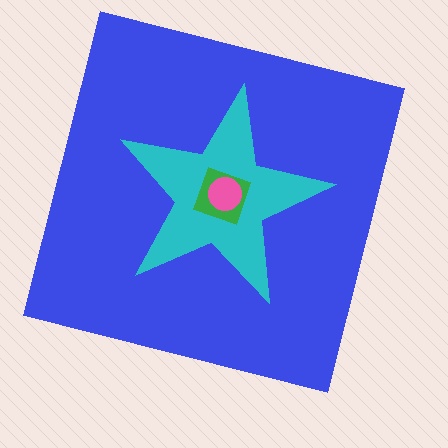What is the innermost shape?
The pink circle.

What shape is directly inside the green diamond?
The pink circle.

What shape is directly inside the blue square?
The cyan star.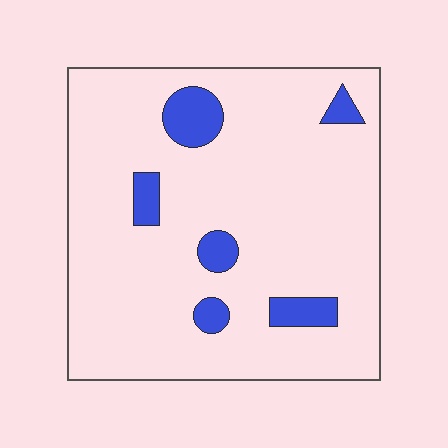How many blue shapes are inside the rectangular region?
6.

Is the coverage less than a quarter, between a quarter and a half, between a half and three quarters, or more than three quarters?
Less than a quarter.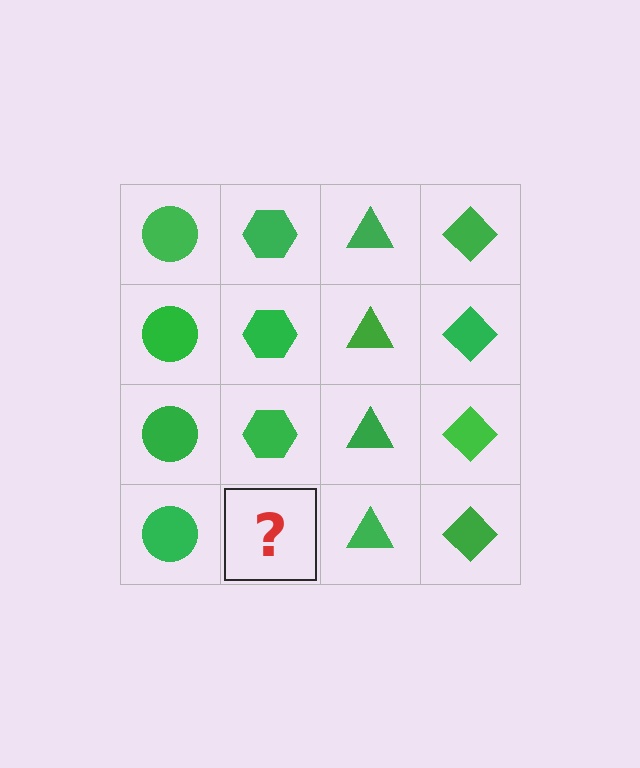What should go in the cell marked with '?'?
The missing cell should contain a green hexagon.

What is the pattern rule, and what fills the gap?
The rule is that each column has a consistent shape. The gap should be filled with a green hexagon.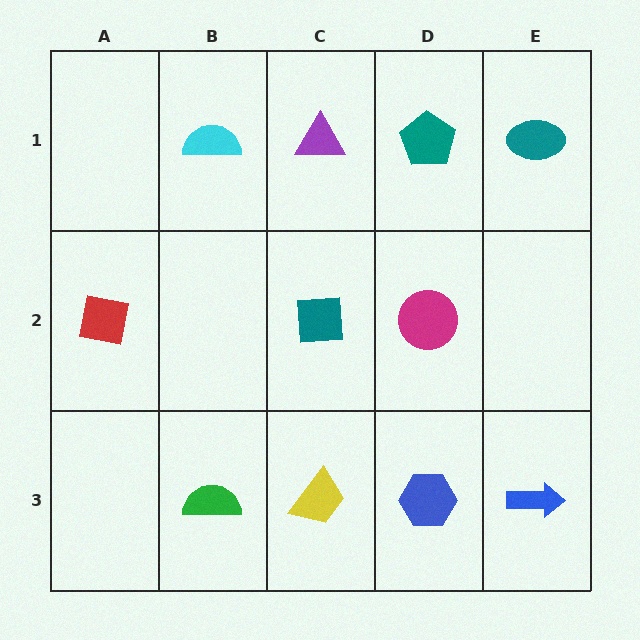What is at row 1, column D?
A teal pentagon.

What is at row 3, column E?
A blue arrow.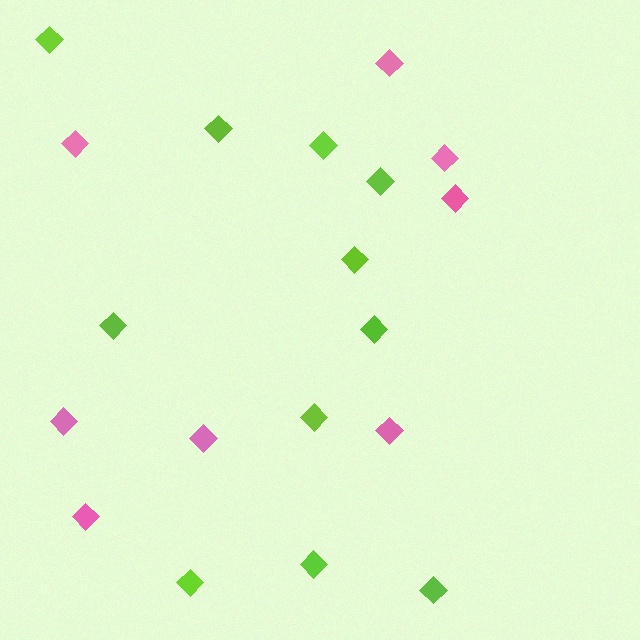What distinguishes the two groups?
There are 2 groups: one group of lime diamonds (11) and one group of pink diamonds (8).